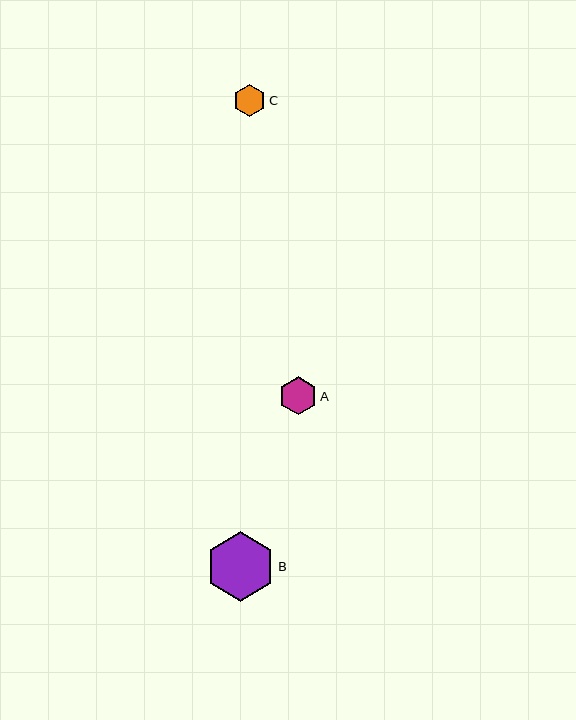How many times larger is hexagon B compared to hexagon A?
Hexagon B is approximately 1.8 times the size of hexagon A.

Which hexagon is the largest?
Hexagon B is the largest with a size of approximately 69 pixels.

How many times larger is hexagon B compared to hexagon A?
Hexagon B is approximately 1.8 times the size of hexagon A.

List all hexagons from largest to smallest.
From largest to smallest: B, A, C.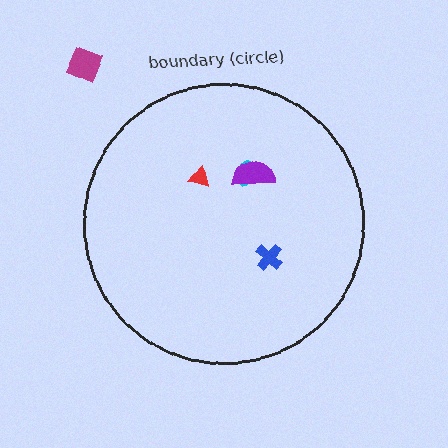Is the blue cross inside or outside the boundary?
Inside.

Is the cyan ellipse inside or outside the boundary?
Inside.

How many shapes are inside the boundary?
4 inside, 1 outside.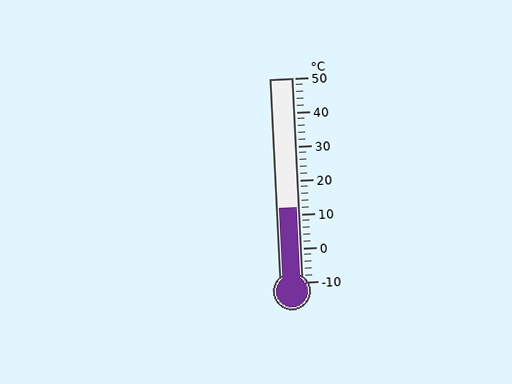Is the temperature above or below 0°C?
The temperature is above 0°C.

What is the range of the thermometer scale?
The thermometer scale ranges from -10°C to 50°C.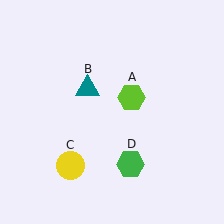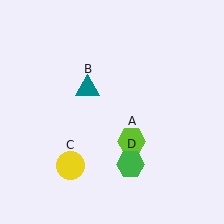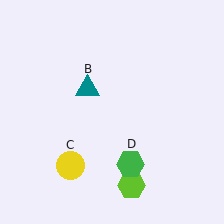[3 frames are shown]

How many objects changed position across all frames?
1 object changed position: lime hexagon (object A).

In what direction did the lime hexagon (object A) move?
The lime hexagon (object A) moved down.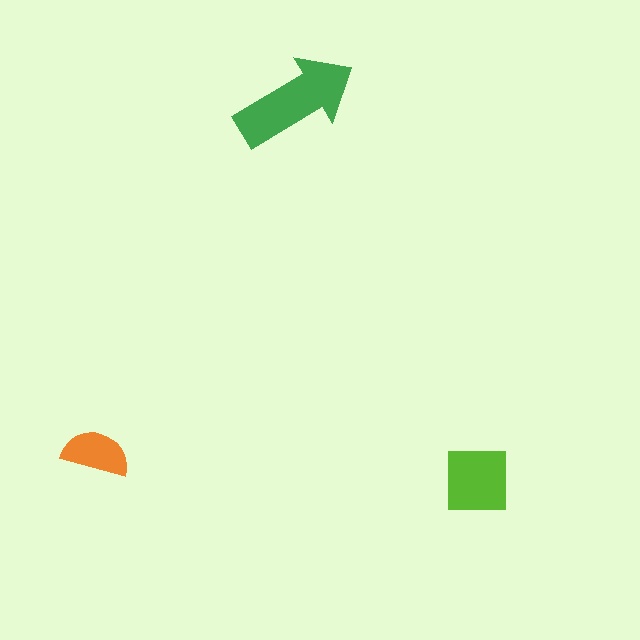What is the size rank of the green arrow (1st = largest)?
1st.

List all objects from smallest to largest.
The orange semicircle, the lime square, the green arrow.